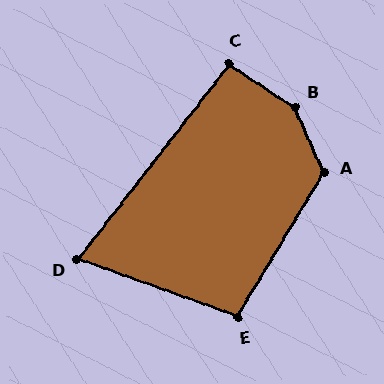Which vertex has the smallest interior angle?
D, at approximately 72 degrees.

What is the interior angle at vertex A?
Approximately 125 degrees (obtuse).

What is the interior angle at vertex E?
Approximately 101 degrees (obtuse).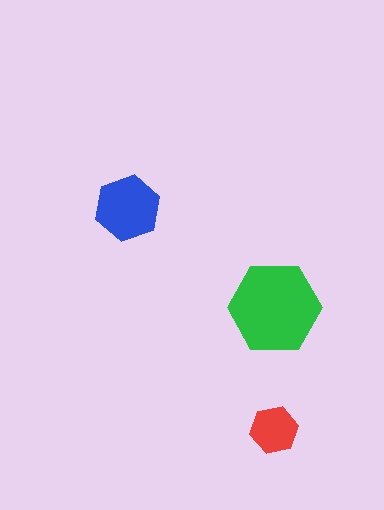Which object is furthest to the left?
The blue hexagon is leftmost.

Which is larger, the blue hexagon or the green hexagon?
The green one.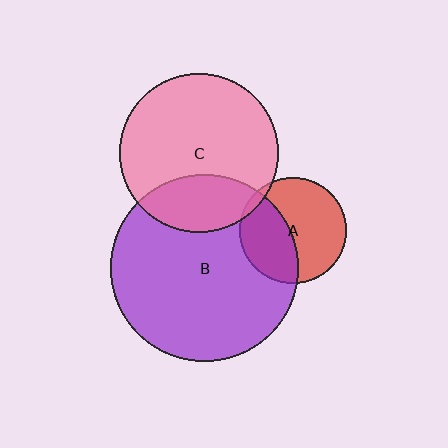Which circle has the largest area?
Circle B (purple).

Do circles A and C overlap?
Yes.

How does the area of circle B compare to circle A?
Approximately 3.1 times.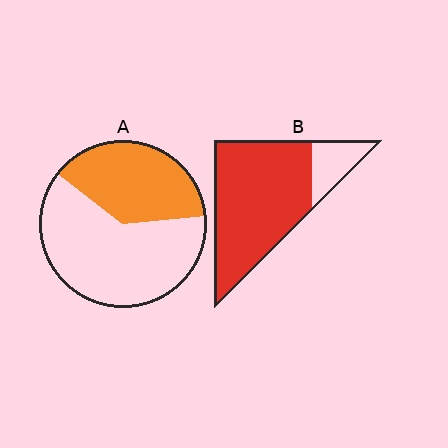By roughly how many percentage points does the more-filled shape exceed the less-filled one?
By roughly 45 percentage points (B over A).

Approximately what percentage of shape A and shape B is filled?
A is approximately 40% and B is approximately 80%.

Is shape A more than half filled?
No.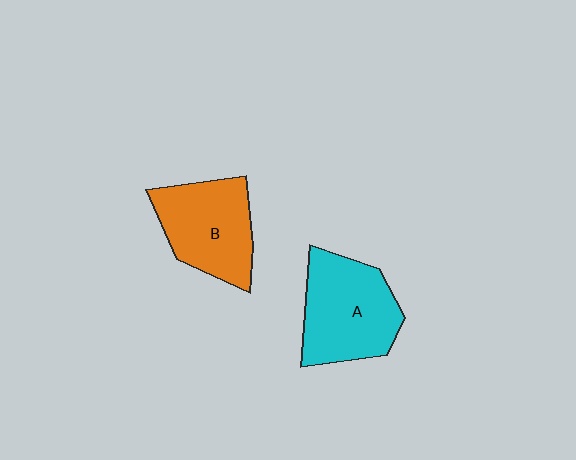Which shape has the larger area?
Shape A (cyan).